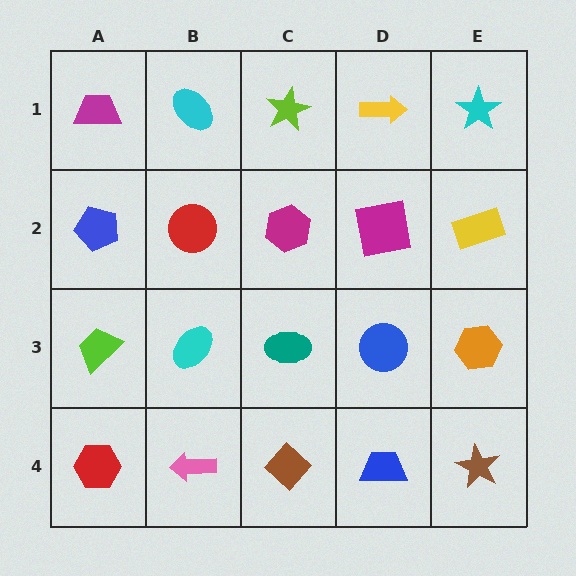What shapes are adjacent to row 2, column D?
A yellow arrow (row 1, column D), a blue circle (row 3, column D), a magenta hexagon (row 2, column C), a yellow rectangle (row 2, column E).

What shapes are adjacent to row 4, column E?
An orange hexagon (row 3, column E), a blue trapezoid (row 4, column D).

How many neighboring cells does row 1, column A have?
2.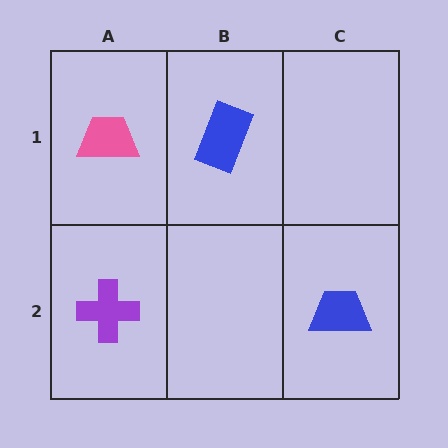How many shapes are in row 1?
2 shapes.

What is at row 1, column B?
A blue rectangle.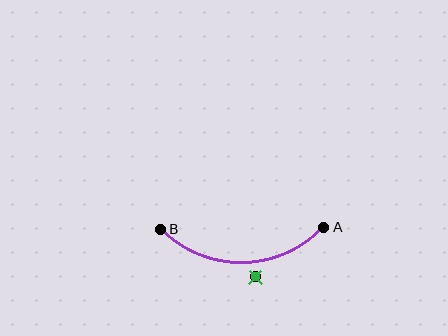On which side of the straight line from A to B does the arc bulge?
The arc bulges below the straight line connecting A and B.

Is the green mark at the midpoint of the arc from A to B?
No — the green mark does not lie on the arc at all. It sits slightly outside the curve.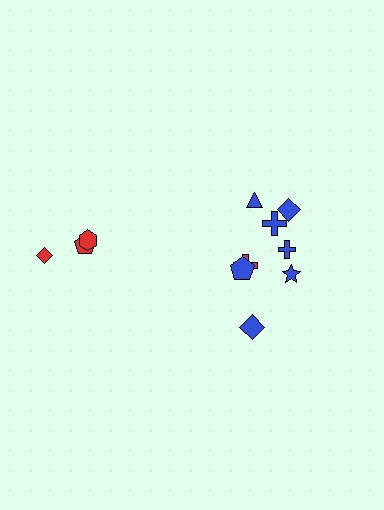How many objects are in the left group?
There are 3 objects.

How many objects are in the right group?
There are 8 objects.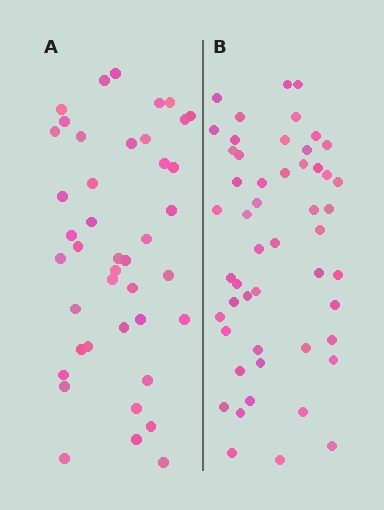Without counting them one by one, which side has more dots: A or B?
Region B (the right region) has more dots.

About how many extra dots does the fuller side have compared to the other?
Region B has roughly 8 or so more dots than region A.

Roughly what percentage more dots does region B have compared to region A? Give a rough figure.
About 20% more.